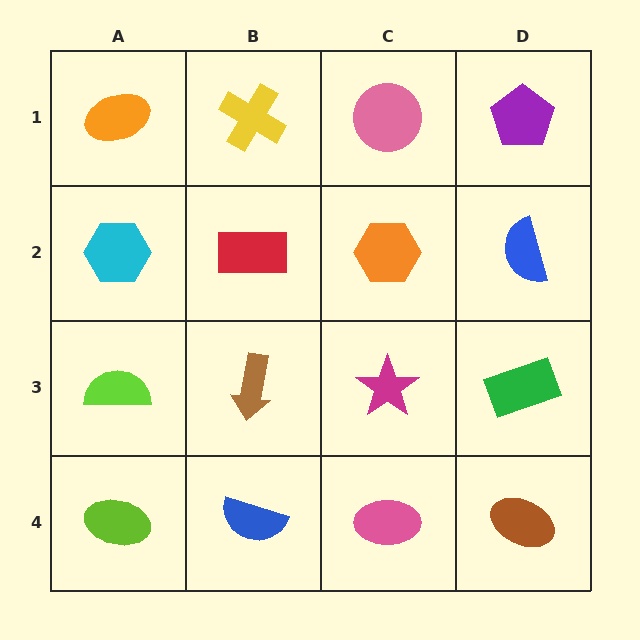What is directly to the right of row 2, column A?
A red rectangle.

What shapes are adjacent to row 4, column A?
A lime semicircle (row 3, column A), a blue semicircle (row 4, column B).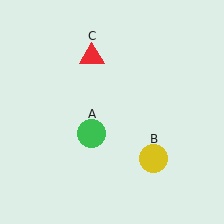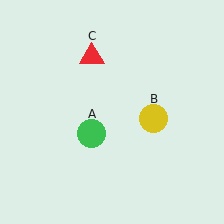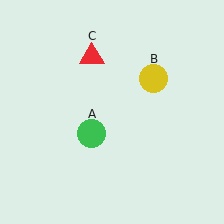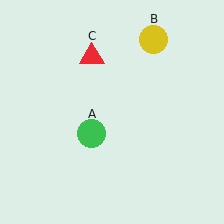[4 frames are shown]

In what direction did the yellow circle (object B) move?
The yellow circle (object B) moved up.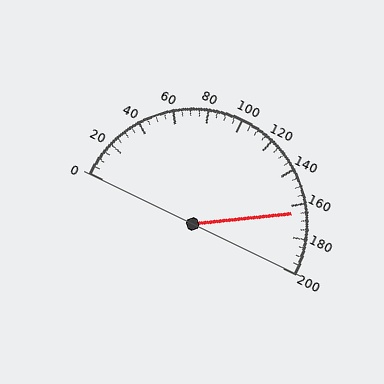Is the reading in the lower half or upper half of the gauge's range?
The reading is in the upper half of the range (0 to 200).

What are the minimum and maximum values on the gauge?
The gauge ranges from 0 to 200.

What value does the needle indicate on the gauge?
The needle indicates approximately 165.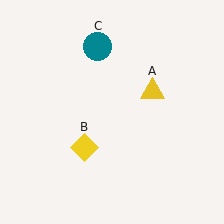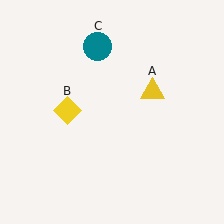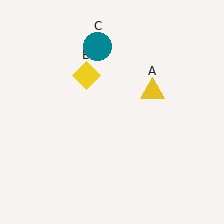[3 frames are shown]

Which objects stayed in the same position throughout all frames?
Yellow triangle (object A) and teal circle (object C) remained stationary.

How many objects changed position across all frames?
1 object changed position: yellow diamond (object B).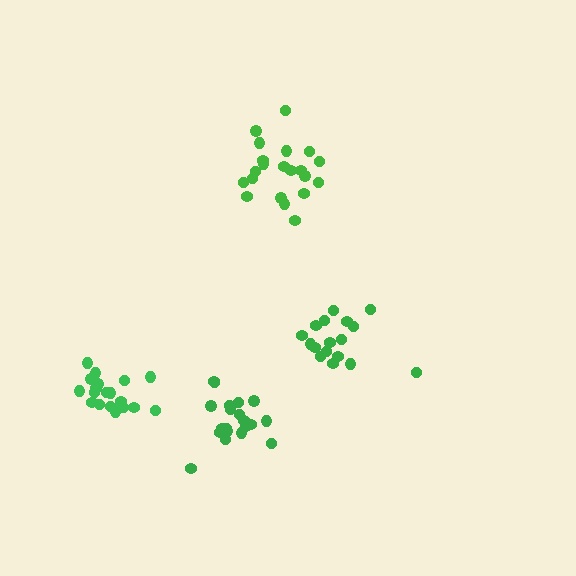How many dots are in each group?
Group 1: 21 dots, Group 2: 17 dots, Group 3: 21 dots, Group 4: 21 dots (80 total).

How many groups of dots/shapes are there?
There are 4 groups.